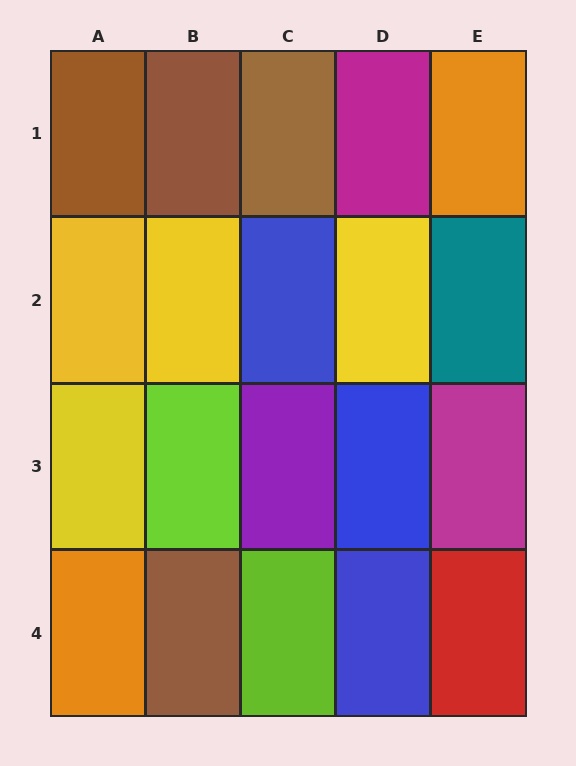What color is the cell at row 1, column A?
Brown.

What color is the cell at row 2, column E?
Teal.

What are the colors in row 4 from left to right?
Orange, brown, lime, blue, red.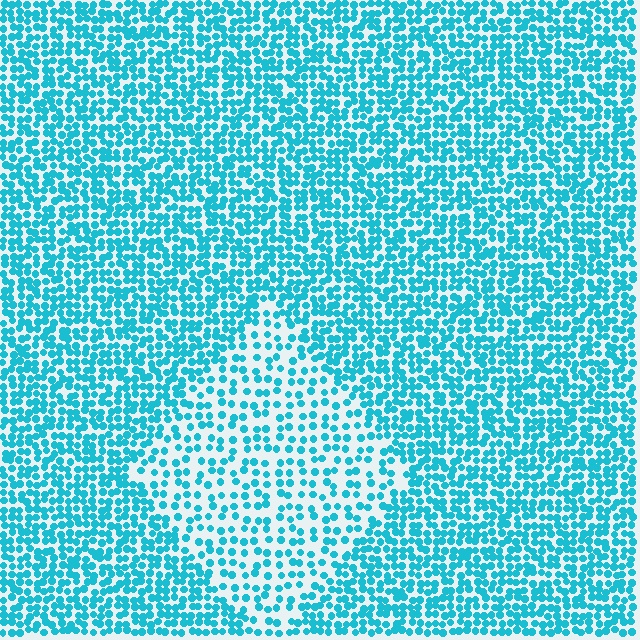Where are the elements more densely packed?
The elements are more densely packed outside the diamond boundary.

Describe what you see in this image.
The image contains small cyan elements arranged at two different densities. A diamond-shaped region is visible where the elements are less densely packed than the surrounding area.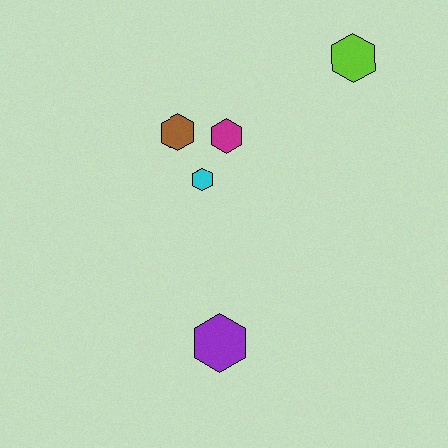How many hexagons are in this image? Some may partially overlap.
There are 5 hexagons.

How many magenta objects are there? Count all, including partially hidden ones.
There is 1 magenta object.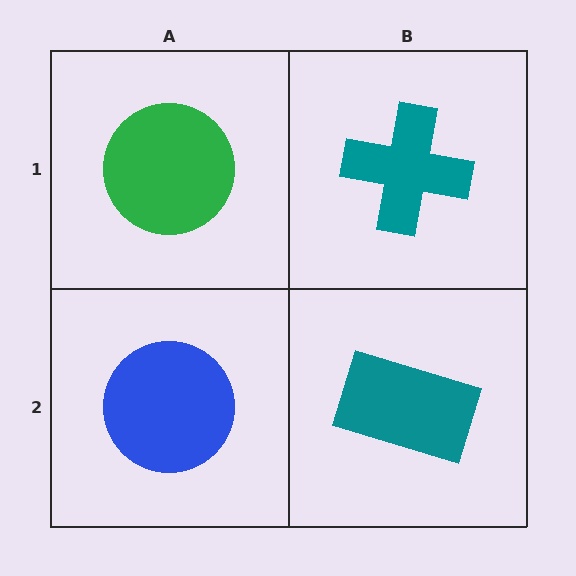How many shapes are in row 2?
2 shapes.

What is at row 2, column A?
A blue circle.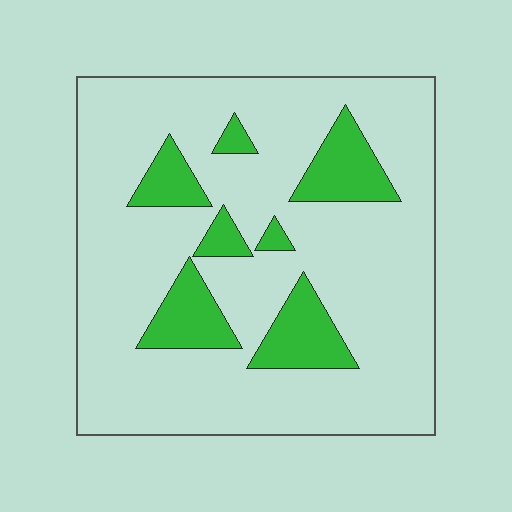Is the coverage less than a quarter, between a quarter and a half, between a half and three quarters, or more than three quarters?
Less than a quarter.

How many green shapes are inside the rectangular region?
7.